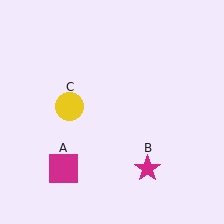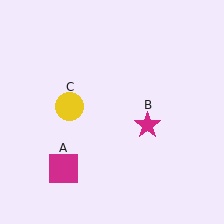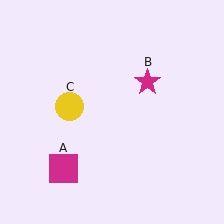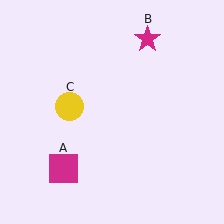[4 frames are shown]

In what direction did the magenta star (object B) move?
The magenta star (object B) moved up.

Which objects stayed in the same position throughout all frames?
Magenta square (object A) and yellow circle (object C) remained stationary.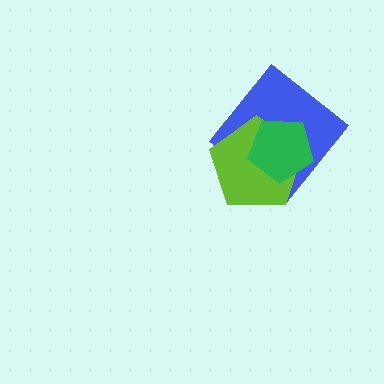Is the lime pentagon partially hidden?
Yes, it is partially covered by another shape.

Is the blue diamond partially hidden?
Yes, it is partially covered by another shape.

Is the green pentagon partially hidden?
No, no other shape covers it.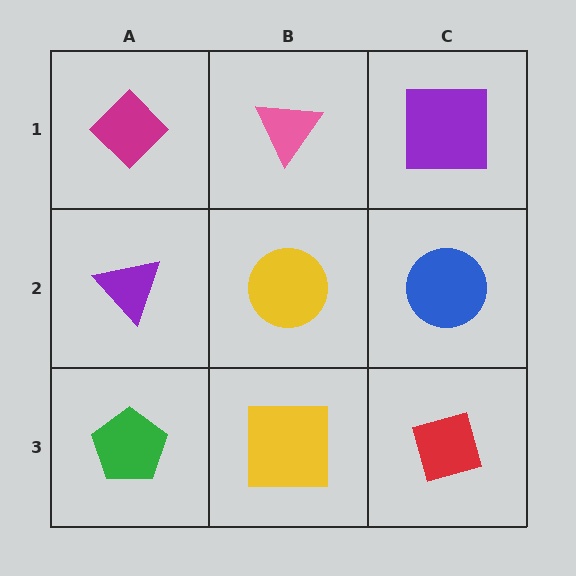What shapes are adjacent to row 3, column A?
A purple triangle (row 2, column A), a yellow square (row 3, column B).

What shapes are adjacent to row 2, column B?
A pink triangle (row 1, column B), a yellow square (row 3, column B), a purple triangle (row 2, column A), a blue circle (row 2, column C).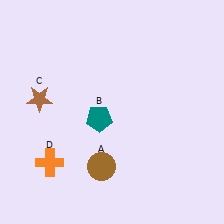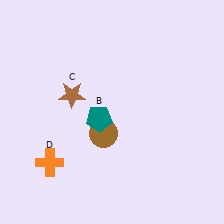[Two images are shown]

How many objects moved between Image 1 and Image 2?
2 objects moved between the two images.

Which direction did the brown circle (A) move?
The brown circle (A) moved up.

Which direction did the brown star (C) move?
The brown star (C) moved right.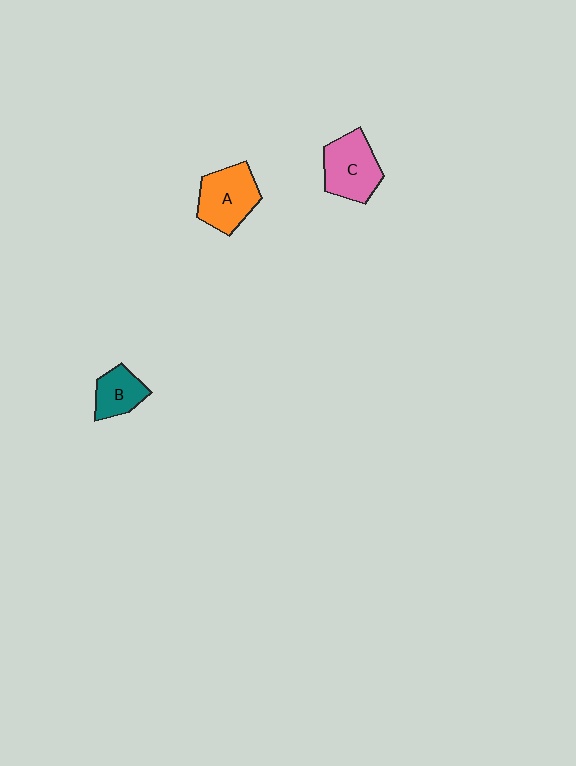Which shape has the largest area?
Shape A (orange).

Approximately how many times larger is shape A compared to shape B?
Approximately 1.6 times.